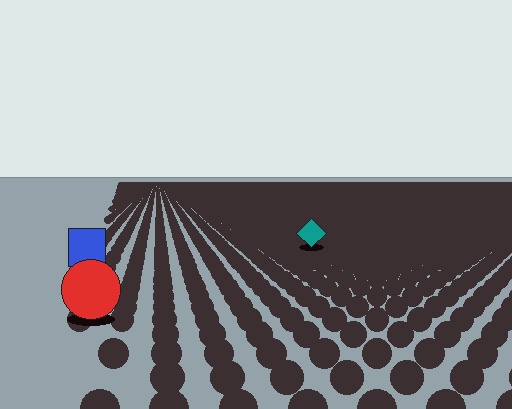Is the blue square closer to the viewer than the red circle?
No. The red circle is closer — you can tell from the texture gradient: the ground texture is coarser near it.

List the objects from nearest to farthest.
From nearest to farthest: the red circle, the blue square, the teal diamond.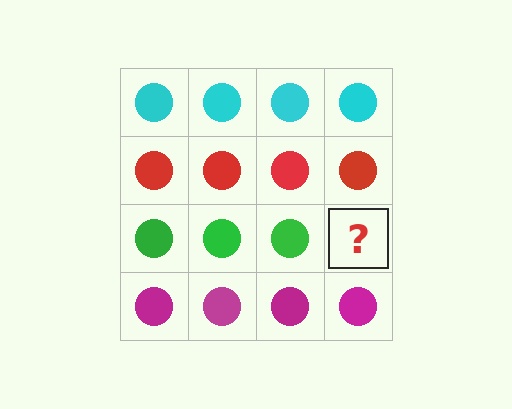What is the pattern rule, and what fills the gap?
The rule is that each row has a consistent color. The gap should be filled with a green circle.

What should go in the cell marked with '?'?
The missing cell should contain a green circle.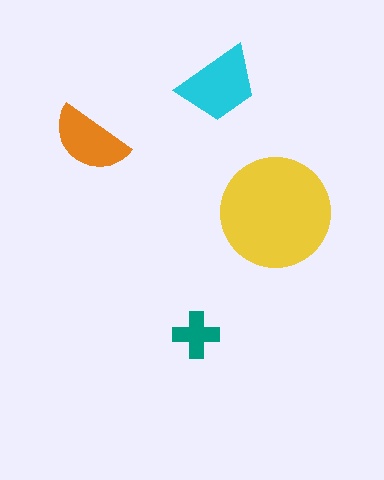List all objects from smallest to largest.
The teal cross, the orange semicircle, the cyan trapezoid, the yellow circle.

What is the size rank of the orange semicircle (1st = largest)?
3rd.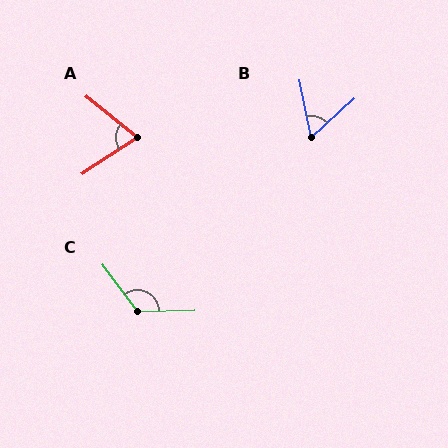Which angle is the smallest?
B, at approximately 60 degrees.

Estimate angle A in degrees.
Approximately 72 degrees.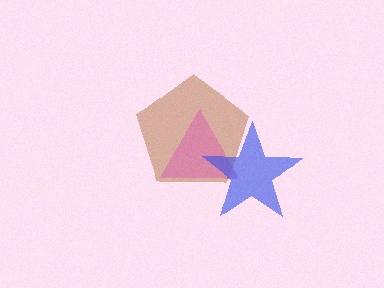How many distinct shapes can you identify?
There are 3 distinct shapes: a brown pentagon, a pink triangle, a blue star.